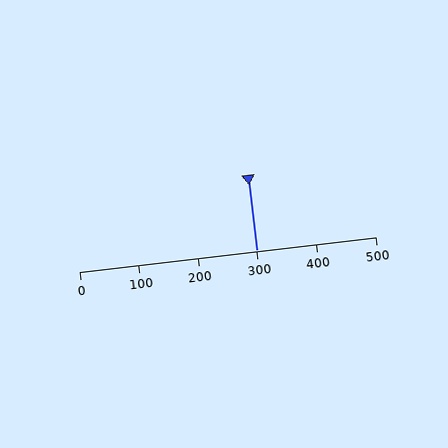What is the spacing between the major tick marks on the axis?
The major ticks are spaced 100 apart.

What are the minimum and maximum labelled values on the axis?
The axis runs from 0 to 500.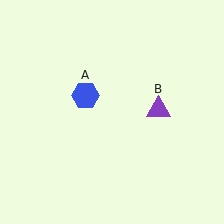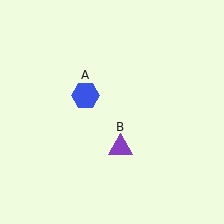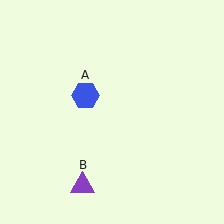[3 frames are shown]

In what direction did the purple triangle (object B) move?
The purple triangle (object B) moved down and to the left.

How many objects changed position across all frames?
1 object changed position: purple triangle (object B).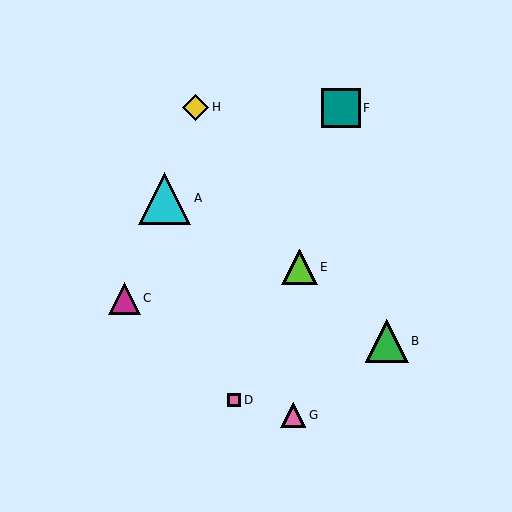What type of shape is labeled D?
Shape D is a pink square.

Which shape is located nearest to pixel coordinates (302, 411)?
The pink triangle (labeled G) at (293, 415) is nearest to that location.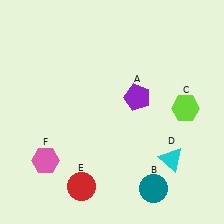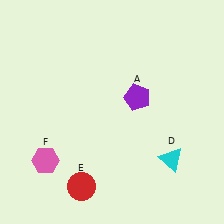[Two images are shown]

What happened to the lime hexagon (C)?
The lime hexagon (C) was removed in Image 2. It was in the top-right area of Image 1.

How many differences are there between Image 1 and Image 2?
There are 2 differences between the two images.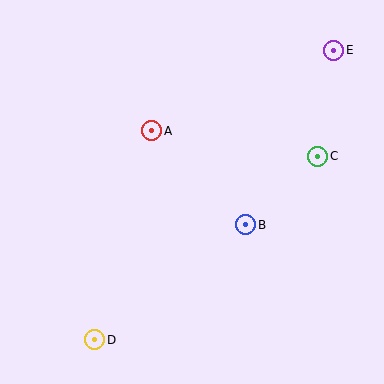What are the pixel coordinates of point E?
Point E is at (334, 50).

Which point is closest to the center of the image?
Point B at (246, 225) is closest to the center.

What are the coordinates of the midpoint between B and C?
The midpoint between B and C is at (282, 190).